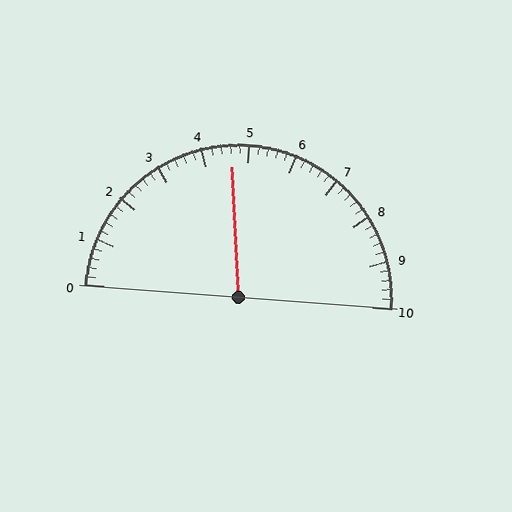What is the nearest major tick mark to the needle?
The nearest major tick mark is 5.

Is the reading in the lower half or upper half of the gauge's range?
The reading is in the lower half of the range (0 to 10).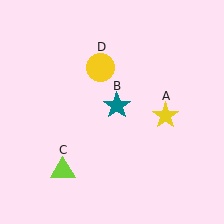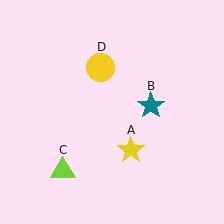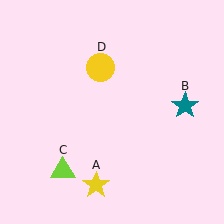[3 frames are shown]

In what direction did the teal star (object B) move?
The teal star (object B) moved right.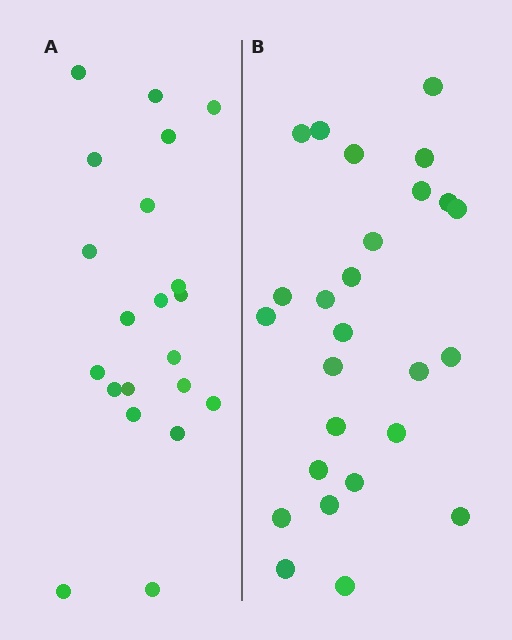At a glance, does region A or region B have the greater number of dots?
Region B (the right region) has more dots.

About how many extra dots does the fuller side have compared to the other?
Region B has about 5 more dots than region A.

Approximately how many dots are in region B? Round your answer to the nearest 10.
About 30 dots. (The exact count is 26, which rounds to 30.)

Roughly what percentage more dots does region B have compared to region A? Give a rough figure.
About 25% more.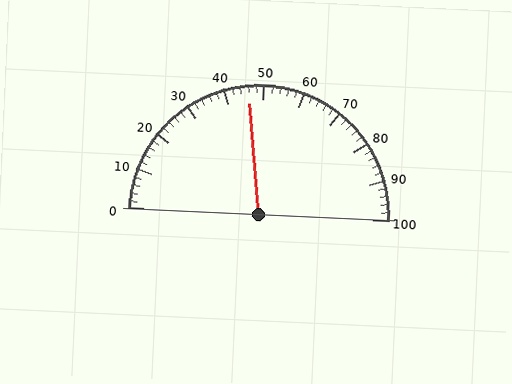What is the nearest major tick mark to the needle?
The nearest major tick mark is 50.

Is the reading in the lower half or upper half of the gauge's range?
The reading is in the lower half of the range (0 to 100).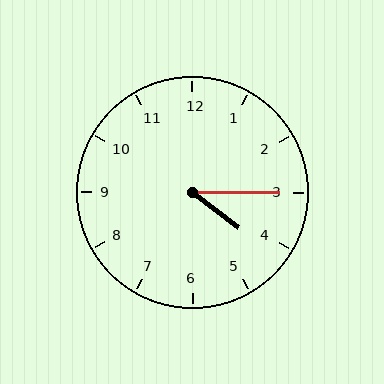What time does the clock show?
4:15.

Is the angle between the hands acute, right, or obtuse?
It is acute.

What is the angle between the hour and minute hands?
Approximately 38 degrees.